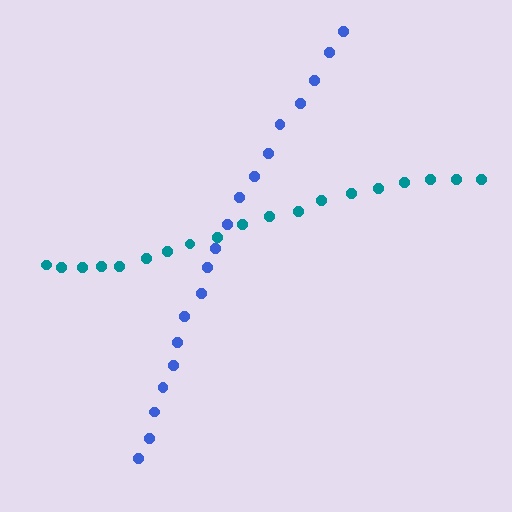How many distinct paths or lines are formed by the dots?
There are 2 distinct paths.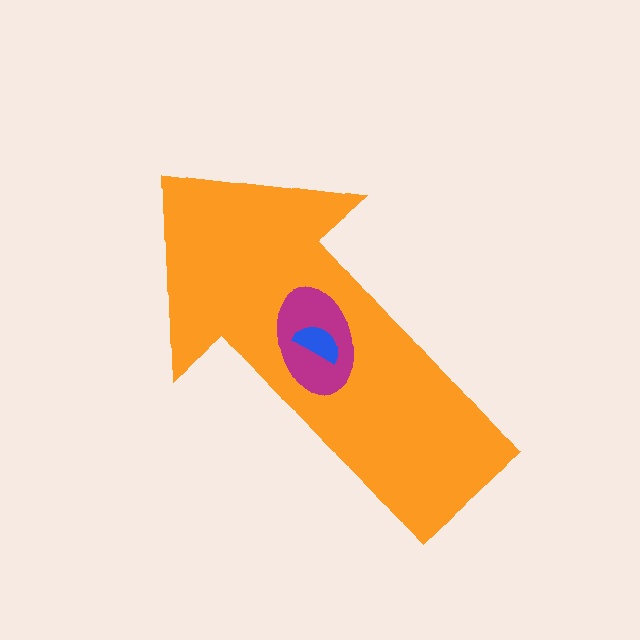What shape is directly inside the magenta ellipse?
The blue semicircle.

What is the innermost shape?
The blue semicircle.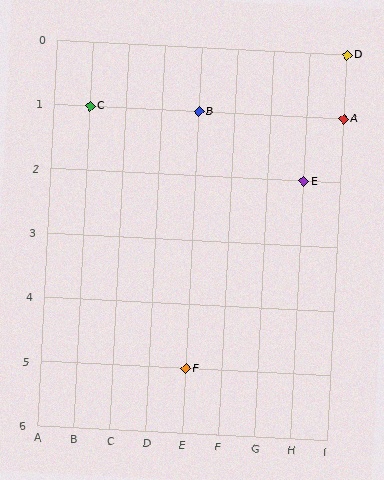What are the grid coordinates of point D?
Point D is at grid coordinates (I, 0).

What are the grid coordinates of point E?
Point E is at grid coordinates (H, 2).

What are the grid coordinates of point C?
Point C is at grid coordinates (B, 1).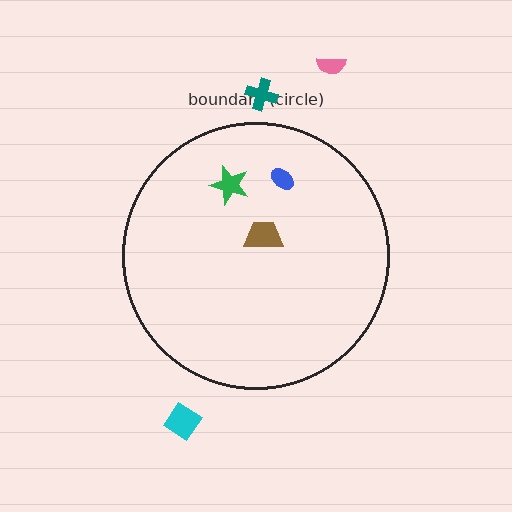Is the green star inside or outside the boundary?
Inside.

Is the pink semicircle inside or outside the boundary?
Outside.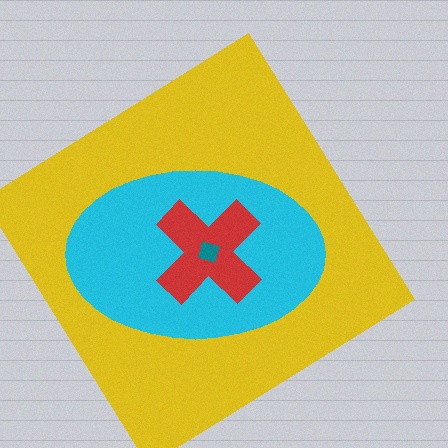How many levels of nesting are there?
4.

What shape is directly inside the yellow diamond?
The cyan ellipse.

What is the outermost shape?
The yellow diamond.